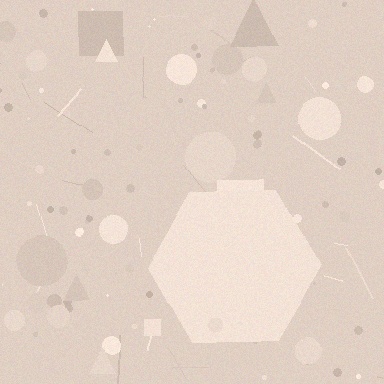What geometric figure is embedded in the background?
A hexagon is embedded in the background.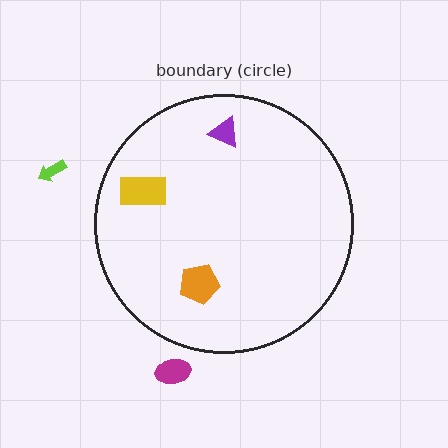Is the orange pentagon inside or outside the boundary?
Inside.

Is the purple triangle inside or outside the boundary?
Inside.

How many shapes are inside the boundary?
3 inside, 2 outside.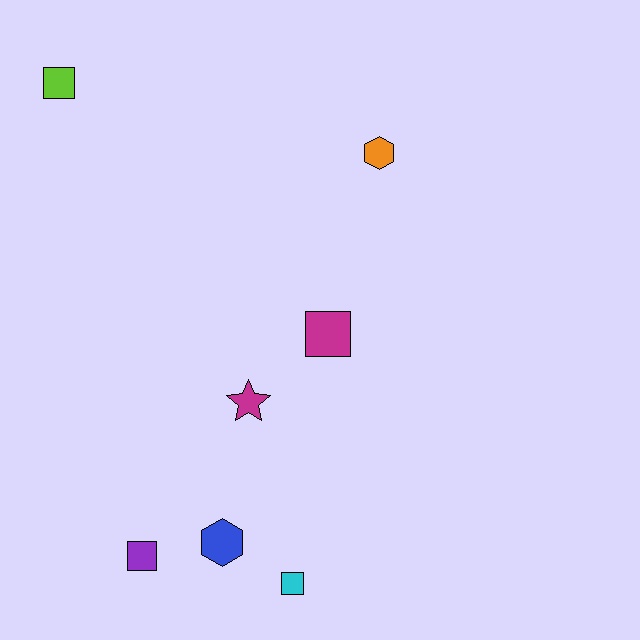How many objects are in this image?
There are 7 objects.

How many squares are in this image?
There are 4 squares.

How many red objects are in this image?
There are no red objects.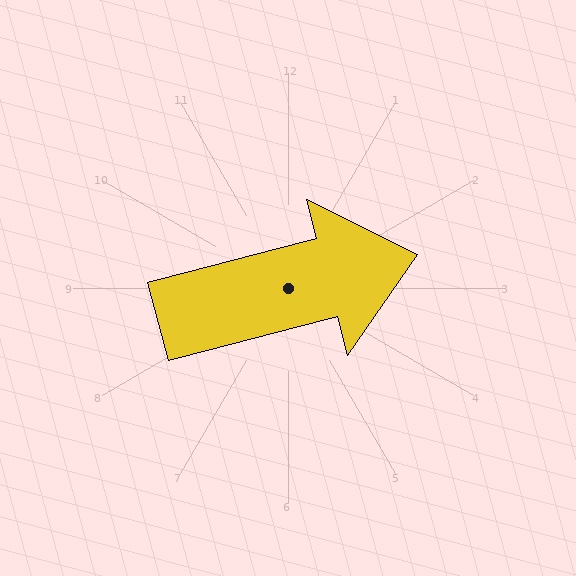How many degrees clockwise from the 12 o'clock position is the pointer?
Approximately 76 degrees.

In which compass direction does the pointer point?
East.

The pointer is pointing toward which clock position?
Roughly 3 o'clock.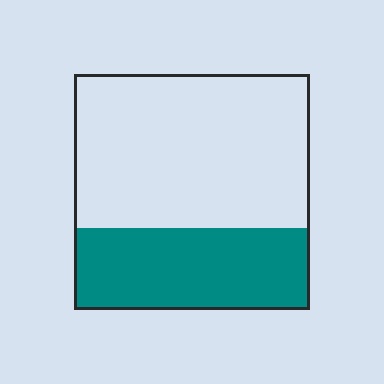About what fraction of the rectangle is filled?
About one third (1/3).